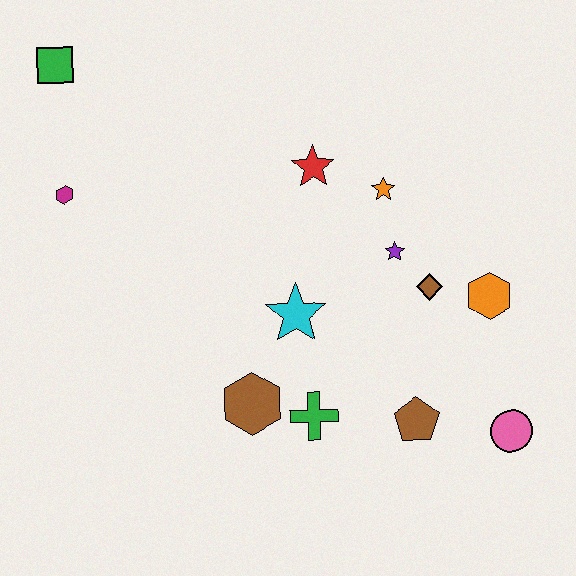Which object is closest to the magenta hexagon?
The green square is closest to the magenta hexagon.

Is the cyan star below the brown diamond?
Yes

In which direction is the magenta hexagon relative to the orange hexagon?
The magenta hexagon is to the left of the orange hexagon.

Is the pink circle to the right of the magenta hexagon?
Yes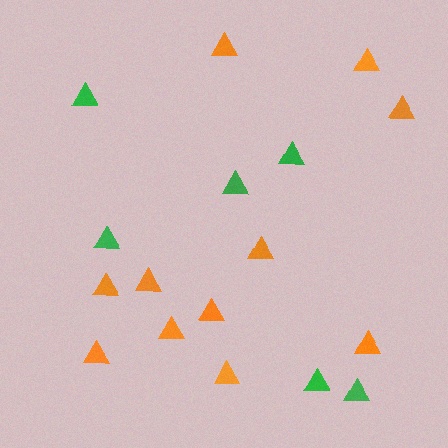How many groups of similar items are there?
There are 2 groups: one group of green triangles (6) and one group of orange triangles (11).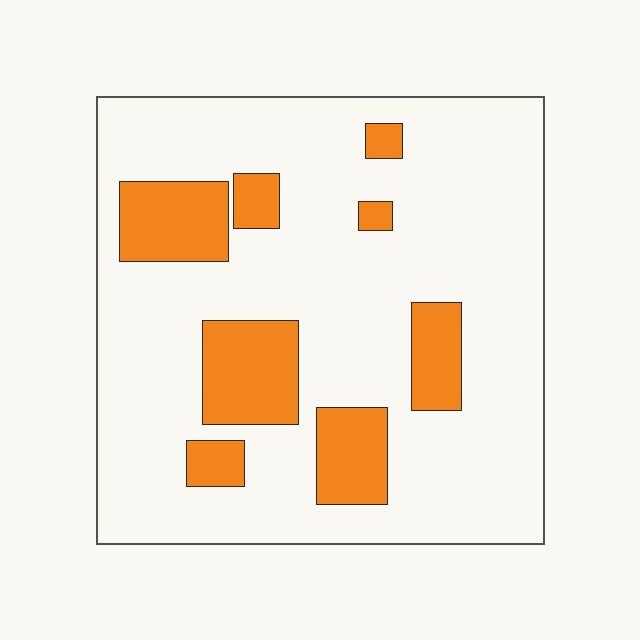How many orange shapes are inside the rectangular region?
8.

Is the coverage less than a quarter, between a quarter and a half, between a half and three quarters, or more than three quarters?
Less than a quarter.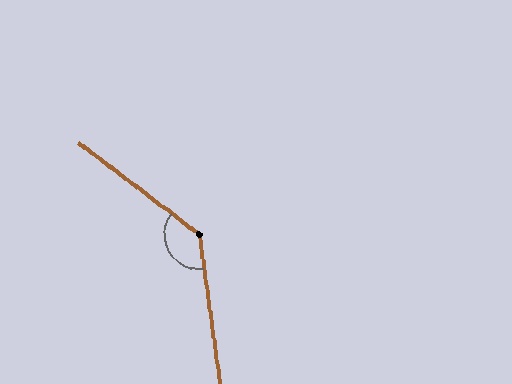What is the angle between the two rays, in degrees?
Approximately 135 degrees.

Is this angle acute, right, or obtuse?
It is obtuse.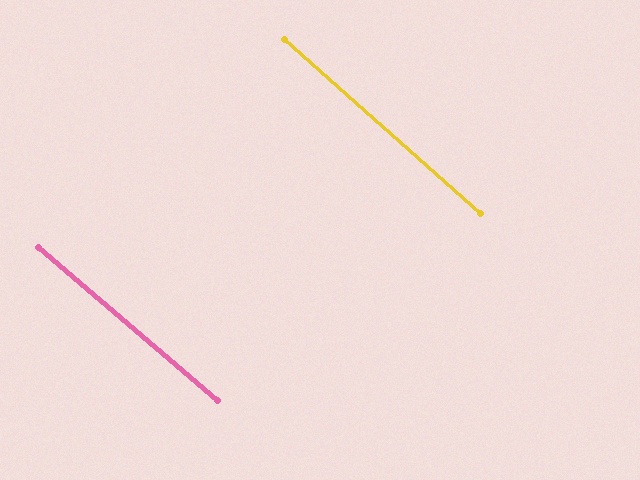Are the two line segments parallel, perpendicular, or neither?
Parallel — their directions differ by only 1.1°.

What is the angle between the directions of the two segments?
Approximately 1 degree.